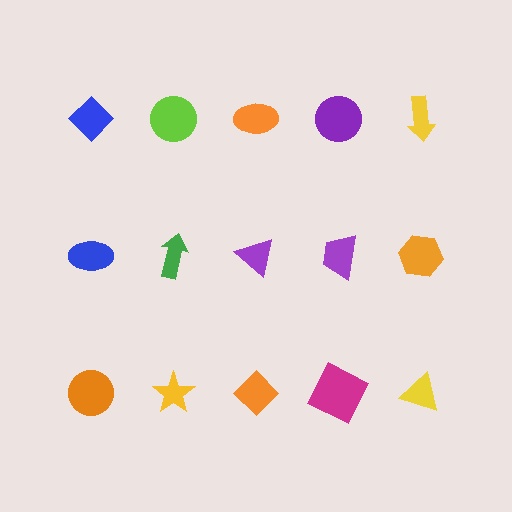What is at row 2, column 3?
A purple triangle.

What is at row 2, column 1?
A blue ellipse.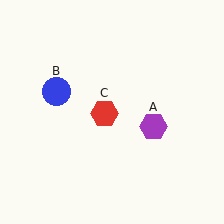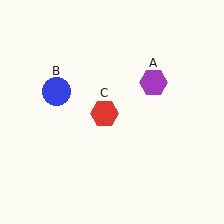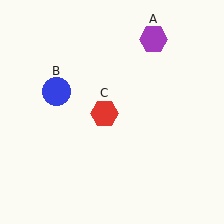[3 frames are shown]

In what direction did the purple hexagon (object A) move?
The purple hexagon (object A) moved up.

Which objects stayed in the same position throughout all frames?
Blue circle (object B) and red hexagon (object C) remained stationary.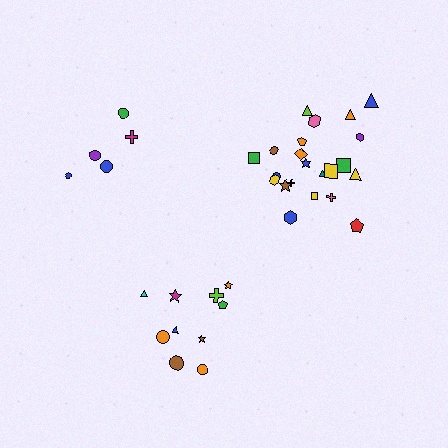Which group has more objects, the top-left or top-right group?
The top-right group.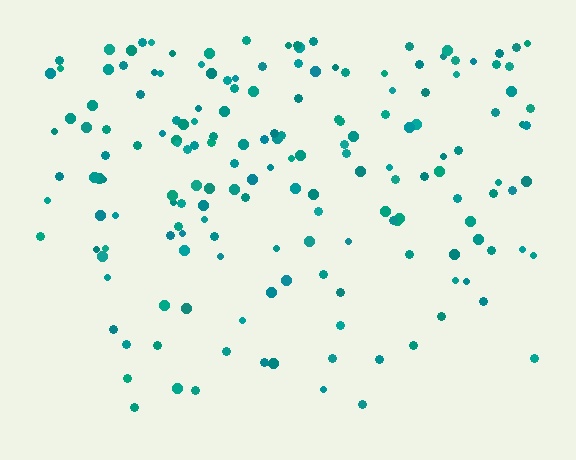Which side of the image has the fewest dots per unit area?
The bottom.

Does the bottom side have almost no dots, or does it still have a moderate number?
Still a moderate number, just noticeably fewer than the top.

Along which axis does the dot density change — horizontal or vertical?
Vertical.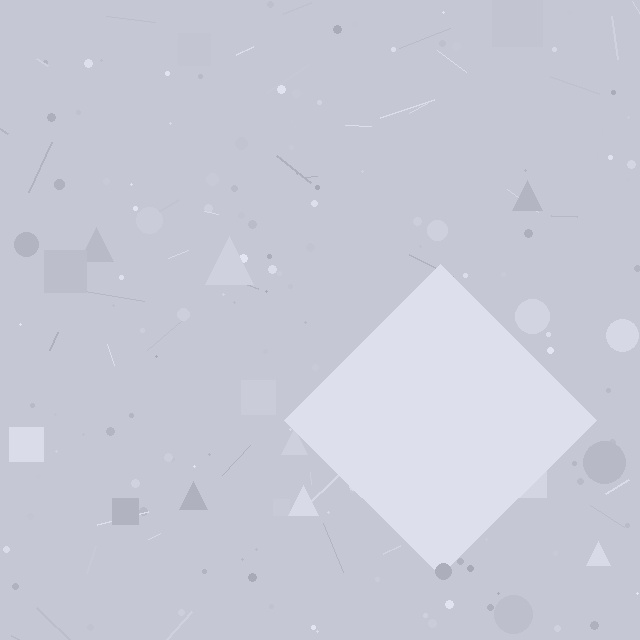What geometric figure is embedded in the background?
A diamond is embedded in the background.